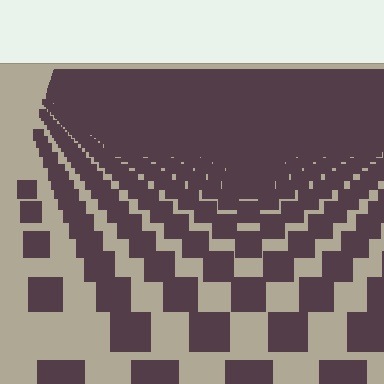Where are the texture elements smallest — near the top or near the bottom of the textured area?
Near the top.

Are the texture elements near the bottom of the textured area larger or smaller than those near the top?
Larger. Near the bottom, elements are closer to the viewer and appear at a bigger on-screen size.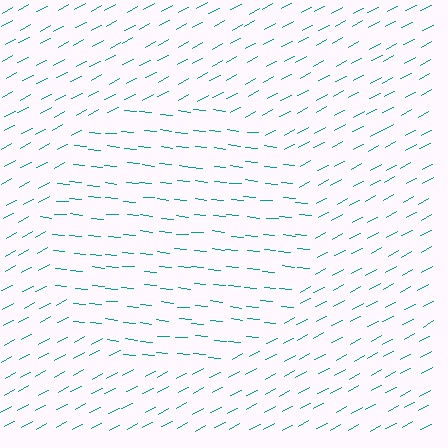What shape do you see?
I see a circle.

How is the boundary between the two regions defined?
The boundary is defined purely by a change in line orientation (approximately 34 degrees difference). All lines are the same color and thickness.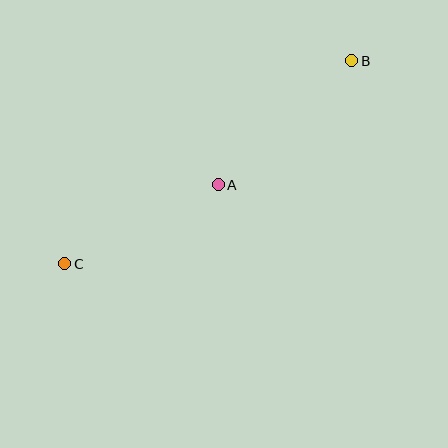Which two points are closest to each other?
Points A and C are closest to each other.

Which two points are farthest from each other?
Points B and C are farthest from each other.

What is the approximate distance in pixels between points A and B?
The distance between A and B is approximately 182 pixels.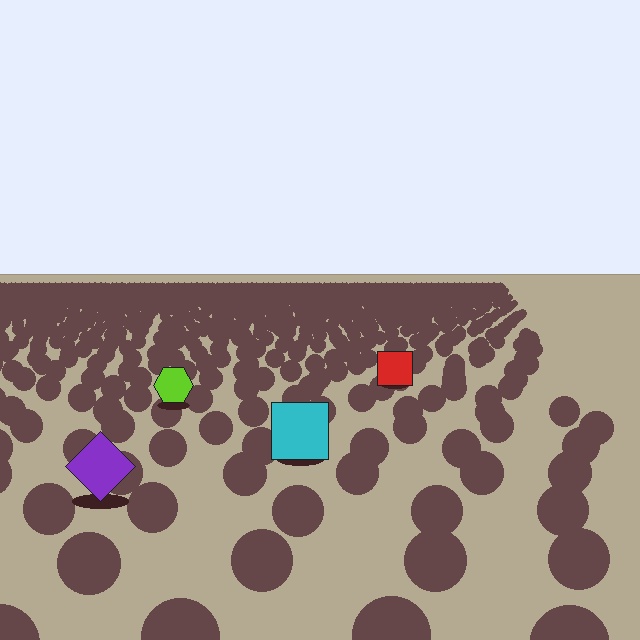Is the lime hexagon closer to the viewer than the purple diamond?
No. The purple diamond is closer — you can tell from the texture gradient: the ground texture is coarser near it.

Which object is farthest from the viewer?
The red square is farthest from the viewer. It appears smaller and the ground texture around it is denser.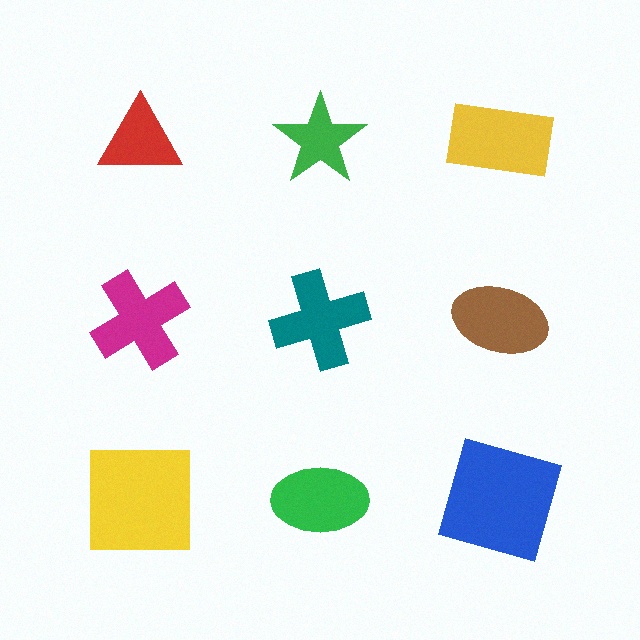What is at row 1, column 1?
A red triangle.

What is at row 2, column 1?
A magenta cross.